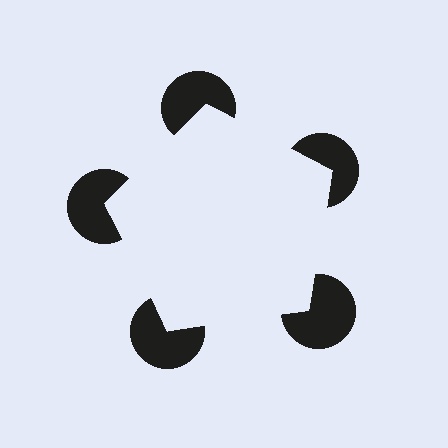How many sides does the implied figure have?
5 sides.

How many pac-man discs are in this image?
There are 5 — one at each vertex of the illusory pentagon.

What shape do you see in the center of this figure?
An illusory pentagon — its edges are inferred from the aligned wedge cuts in the pac-man discs, not physically drawn.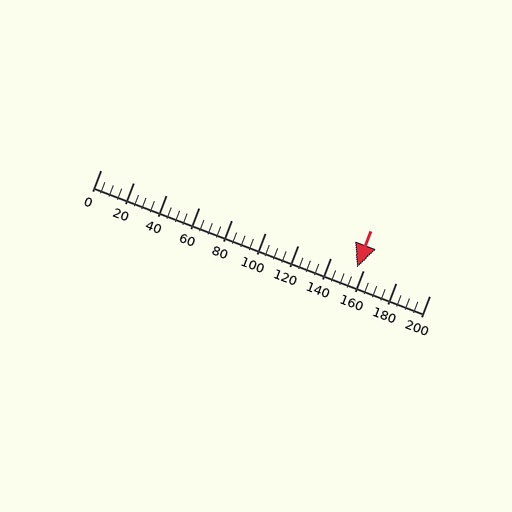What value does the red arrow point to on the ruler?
The red arrow points to approximately 156.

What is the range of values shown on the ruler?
The ruler shows values from 0 to 200.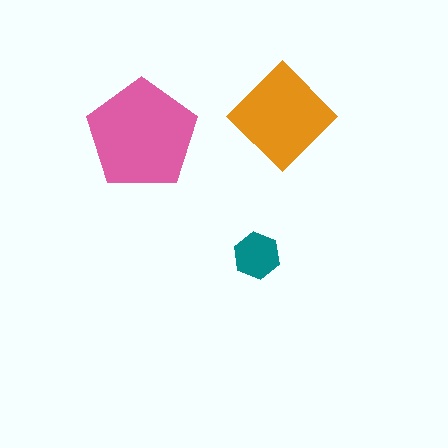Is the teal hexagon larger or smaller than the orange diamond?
Smaller.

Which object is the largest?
The pink pentagon.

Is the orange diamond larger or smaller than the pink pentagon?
Smaller.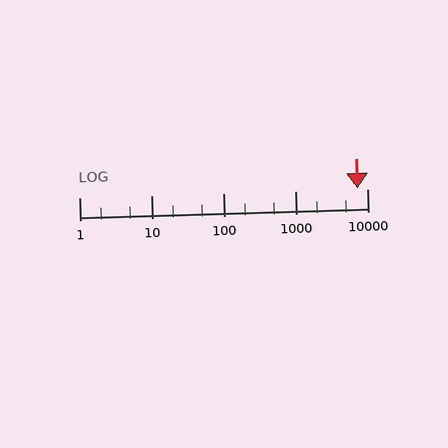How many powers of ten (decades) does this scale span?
The scale spans 4 decades, from 1 to 10000.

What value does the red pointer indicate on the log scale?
The pointer indicates approximately 7300.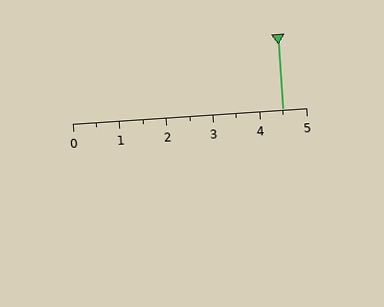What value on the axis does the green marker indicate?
The marker indicates approximately 4.5.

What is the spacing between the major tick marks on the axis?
The major ticks are spaced 1 apart.